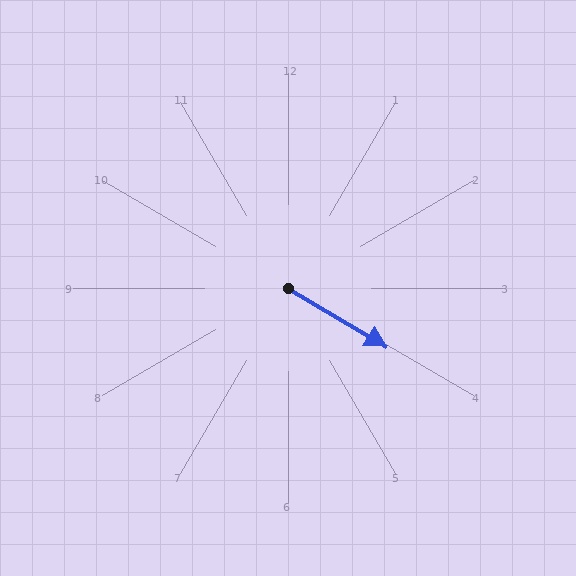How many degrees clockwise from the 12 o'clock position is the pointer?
Approximately 121 degrees.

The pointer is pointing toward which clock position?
Roughly 4 o'clock.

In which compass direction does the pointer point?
Southeast.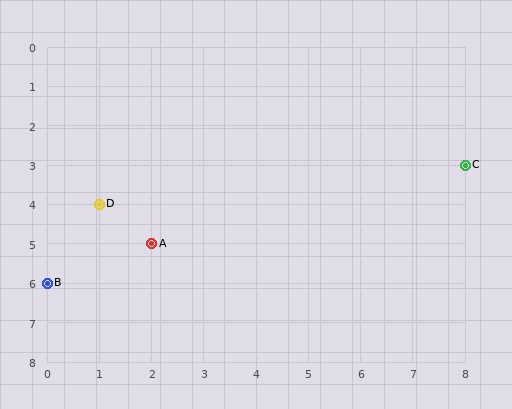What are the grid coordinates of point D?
Point D is at grid coordinates (1, 4).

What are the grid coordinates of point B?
Point B is at grid coordinates (0, 6).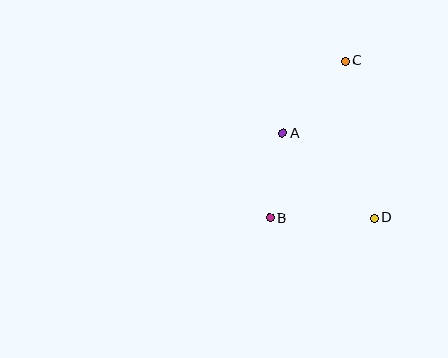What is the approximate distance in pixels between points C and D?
The distance between C and D is approximately 160 pixels.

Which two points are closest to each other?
Points A and B are closest to each other.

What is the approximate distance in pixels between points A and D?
The distance between A and D is approximately 124 pixels.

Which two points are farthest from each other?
Points B and C are farthest from each other.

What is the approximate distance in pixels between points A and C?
The distance between A and C is approximately 95 pixels.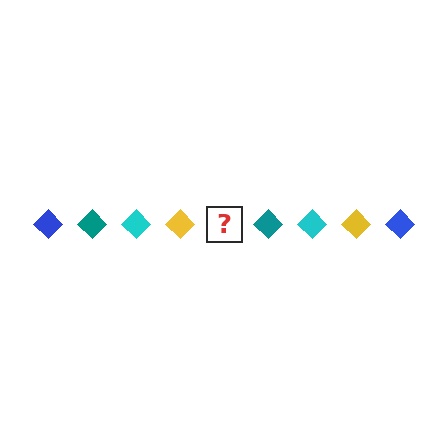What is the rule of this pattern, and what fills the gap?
The rule is that the pattern cycles through blue, teal, cyan, yellow diamonds. The gap should be filled with a blue diamond.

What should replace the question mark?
The question mark should be replaced with a blue diamond.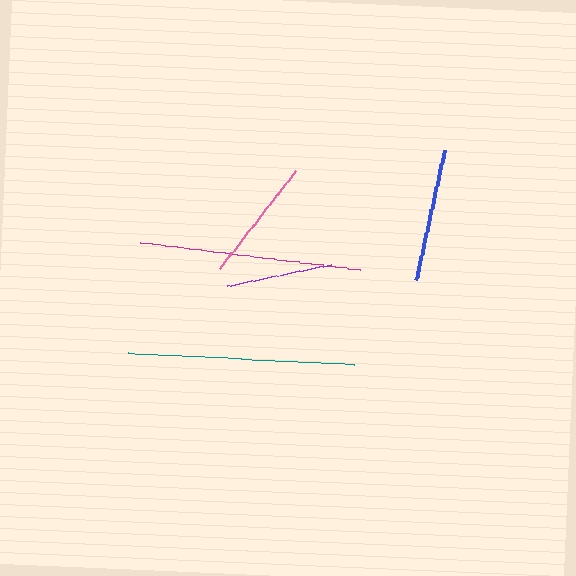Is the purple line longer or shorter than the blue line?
The blue line is longer than the purple line.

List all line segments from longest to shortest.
From longest to shortest: teal, magenta, blue, pink, purple.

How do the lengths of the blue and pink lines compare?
The blue and pink lines are approximately the same length.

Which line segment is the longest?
The teal line is the longest at approximately 226 pixels.